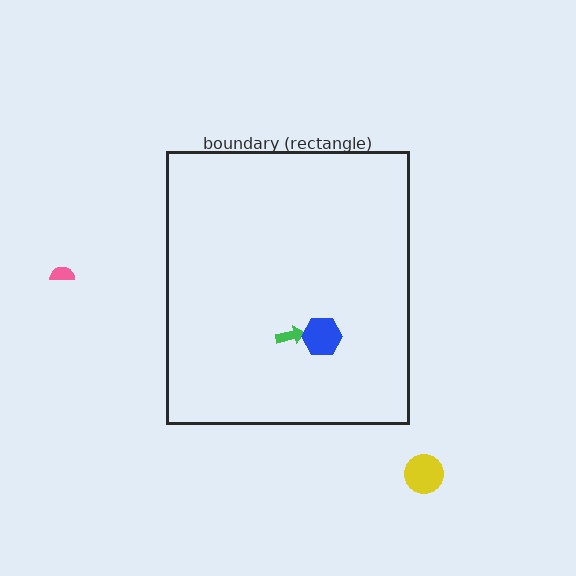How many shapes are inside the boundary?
2 inside, 2 outside.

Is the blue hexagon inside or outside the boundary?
Inside.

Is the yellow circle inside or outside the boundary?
Outside.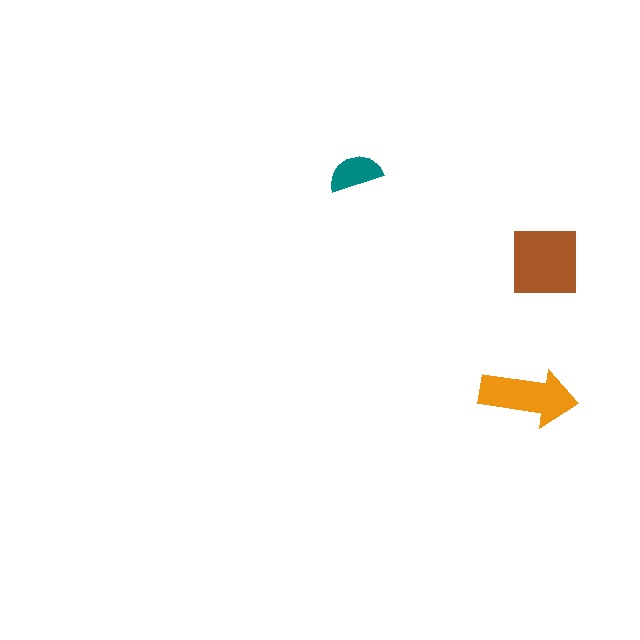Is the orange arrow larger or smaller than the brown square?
Smaller.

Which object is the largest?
The brown square.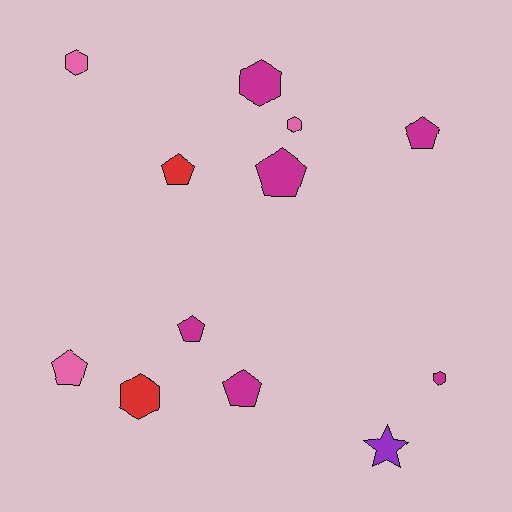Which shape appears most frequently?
Pentagon, with 6 objects.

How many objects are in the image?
There are 12 objects.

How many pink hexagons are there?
There are 2 pink hexagons.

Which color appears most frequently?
Magenta, with 6 objects.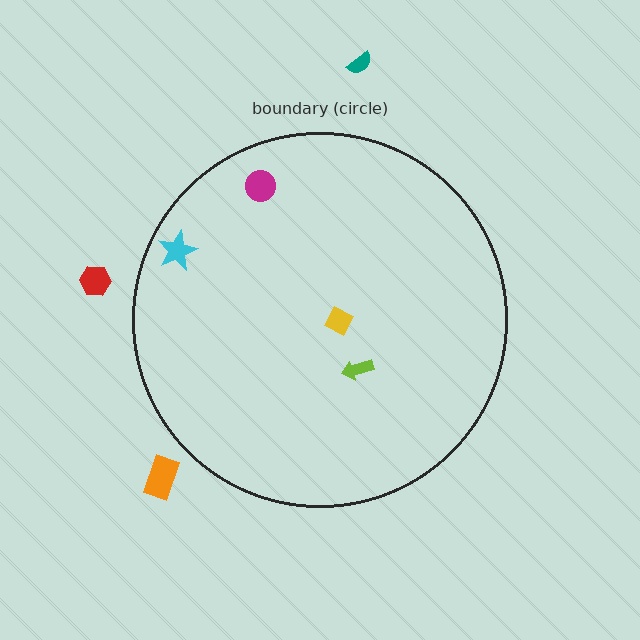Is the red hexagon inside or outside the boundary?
Outside.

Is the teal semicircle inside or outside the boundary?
Outside.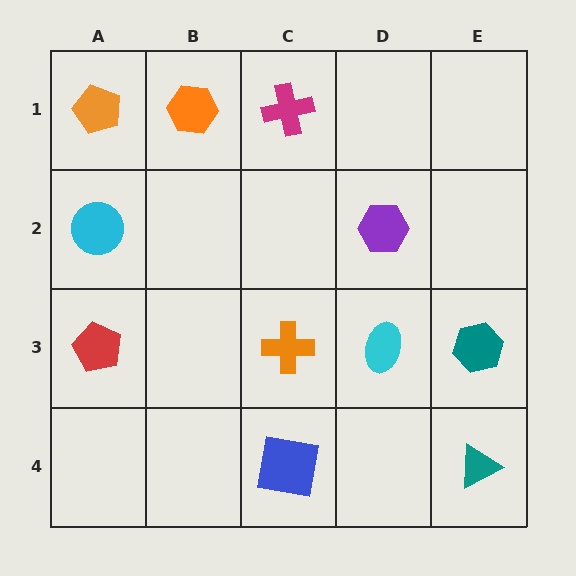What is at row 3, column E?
A teal hexagon.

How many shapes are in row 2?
2 shapes.